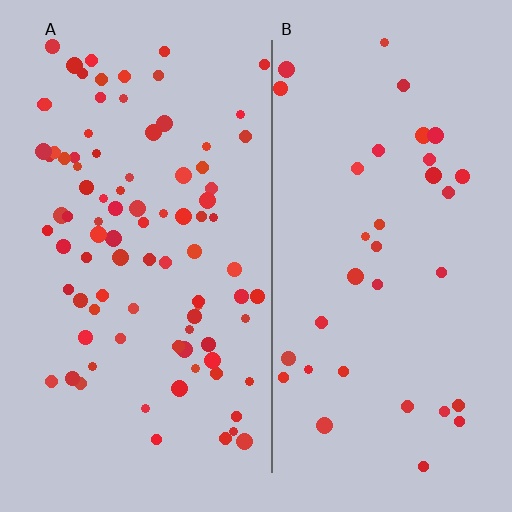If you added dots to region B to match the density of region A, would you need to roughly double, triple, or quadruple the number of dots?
Approximately triple.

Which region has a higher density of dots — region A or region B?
A (the left).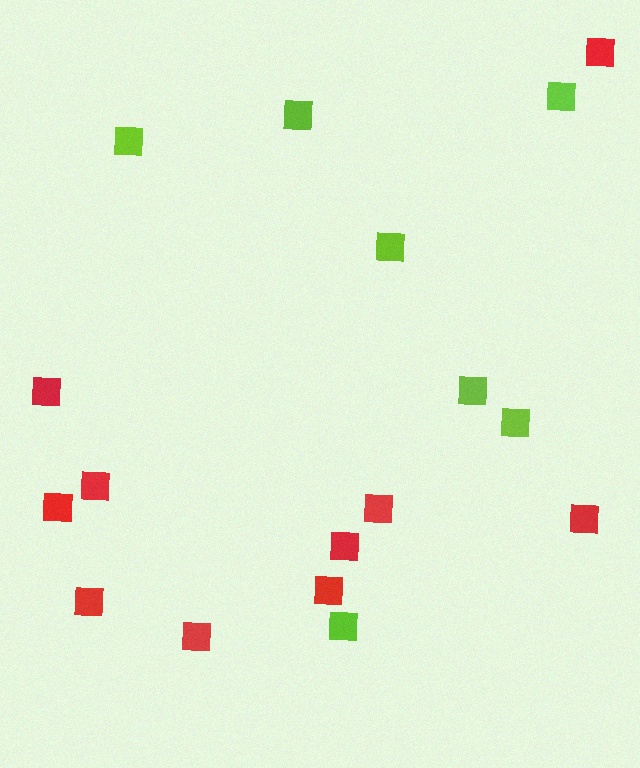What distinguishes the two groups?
There are 2 groups: one group of red squares (10) and one group of lime squares (7).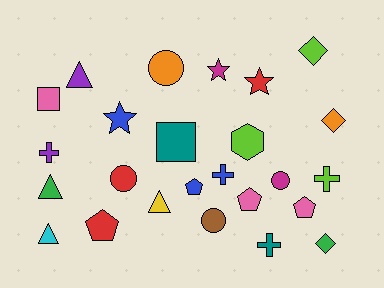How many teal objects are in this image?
There are 2 teal objects.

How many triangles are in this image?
There are 4 triangles.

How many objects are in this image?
There are 25 objects.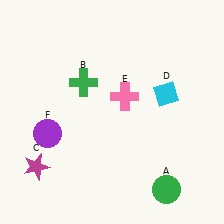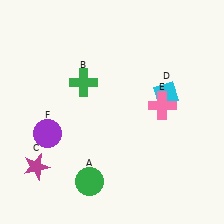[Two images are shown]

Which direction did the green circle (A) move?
The green circle (A) moved left.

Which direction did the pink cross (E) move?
The pink cross (E) moved right.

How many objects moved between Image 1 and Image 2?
2 objects moved between the two images.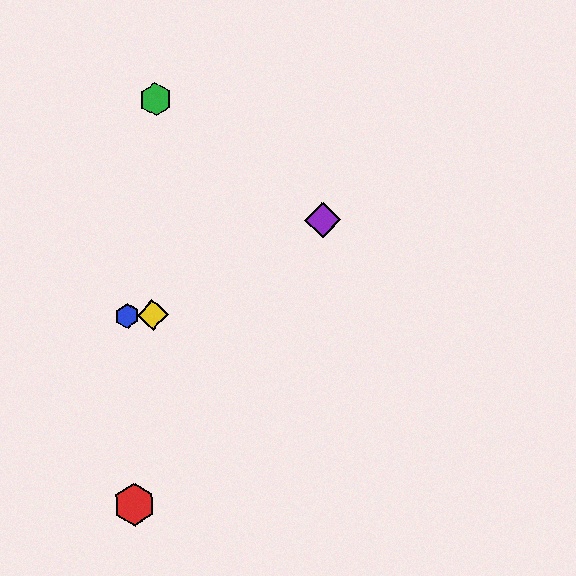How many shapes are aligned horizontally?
2 shapes (the blue hexagon, the yellow diamond) are aligned horizontally.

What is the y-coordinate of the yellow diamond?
The yellow diamond is at y≈315.